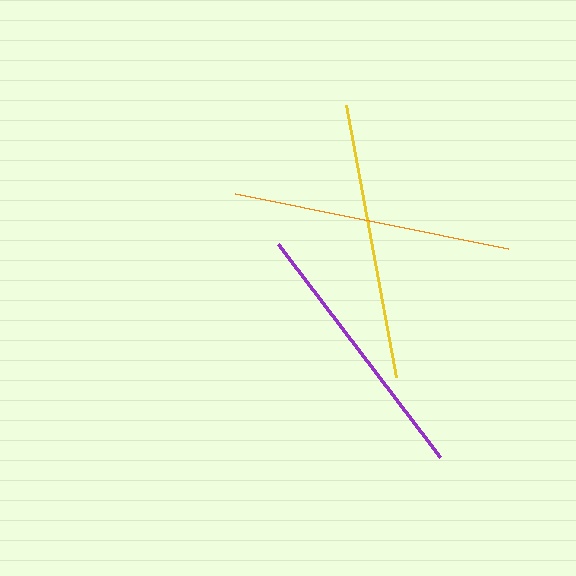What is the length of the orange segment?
The orange segment is approximately 278 pixels long.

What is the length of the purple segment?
The purple segment is approximately 268 pixels long.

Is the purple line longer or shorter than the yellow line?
The yellow line is longer than the purple line.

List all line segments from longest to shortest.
From longest to shortest: orange, yellow, purple.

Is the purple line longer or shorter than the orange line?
The orange line is longer than the purple line.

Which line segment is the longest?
The orange line is the longest at approximately 278 pixels.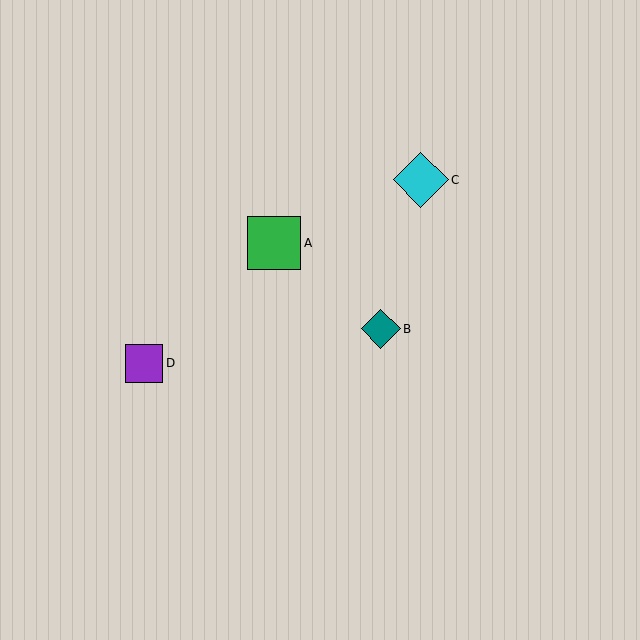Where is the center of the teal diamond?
The center of the teal diamond is at (381, 329).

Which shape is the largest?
The cyan diamond (labeled C) is the largest.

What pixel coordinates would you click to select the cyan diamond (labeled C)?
Click at (421, 180) to select the cyan diamond C.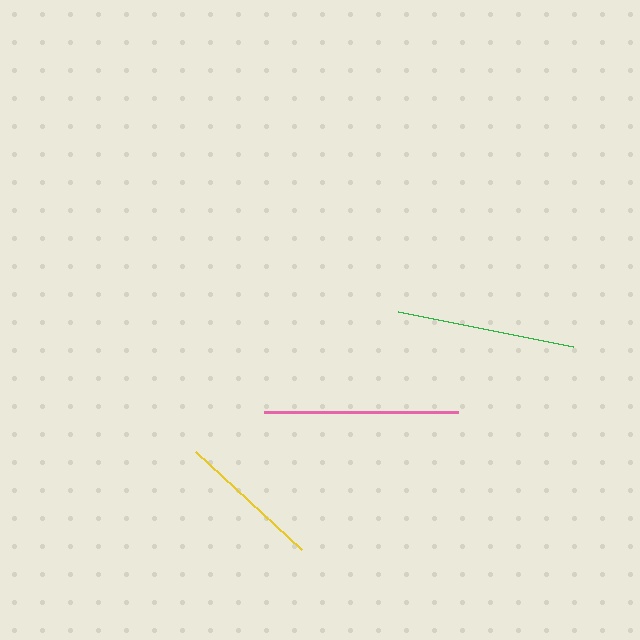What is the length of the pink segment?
The pink segment is approximately 195 pixels long.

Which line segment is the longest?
The pink line is the longest at approximately 195 pixels.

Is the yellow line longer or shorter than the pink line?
The pink line is longer than the yellow line.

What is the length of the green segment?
The green segment is approximately 178 pixels long.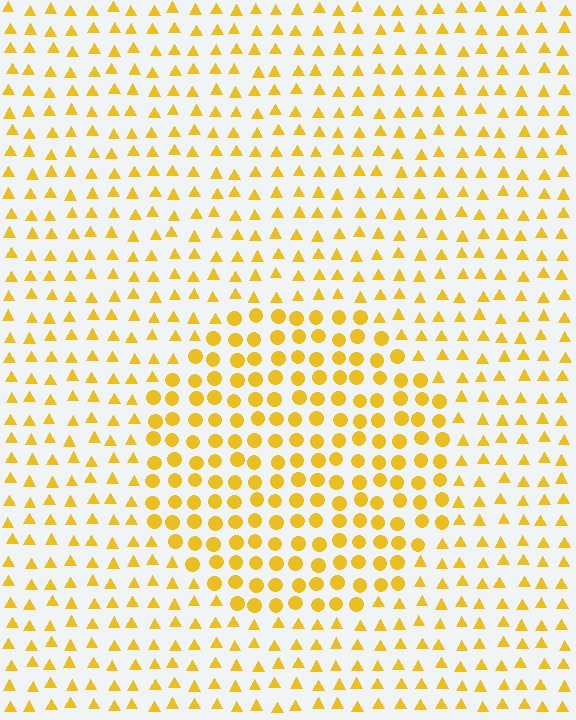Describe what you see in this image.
The image is filled with small yellow elements arranged in a uniform grid. A circle-shaped region contains circles, while the surrounding area contains triangles. The boundary is defined purely by the change in element shape.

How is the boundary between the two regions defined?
The boundary is defined by a change in element shape: circles inside vs. triangles outside. All elements share the same color and spacing.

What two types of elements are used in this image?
The image uses circles inside the circle region and triangles outside it.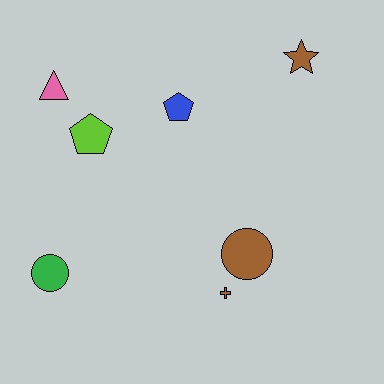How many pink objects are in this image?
There is 1 pink object.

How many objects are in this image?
There are 7 objects.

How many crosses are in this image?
There is 1 cross.